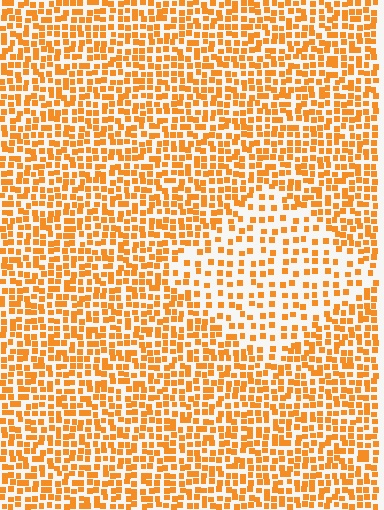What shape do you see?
I see a diamond.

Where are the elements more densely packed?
The elements are more densely packed outside the diamond boundary.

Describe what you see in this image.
The image contains small orange elements arranged at two different densities. A diamond-shaped region is visible where the elements are less densely packed than the surrounding area.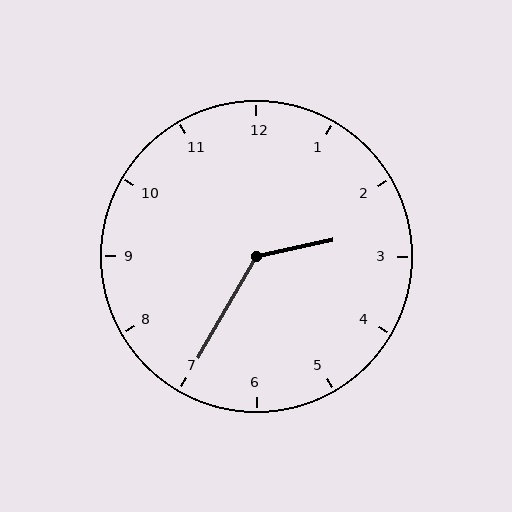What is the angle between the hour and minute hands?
Approximately 132 degrees.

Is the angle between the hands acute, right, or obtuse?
It is obtuse.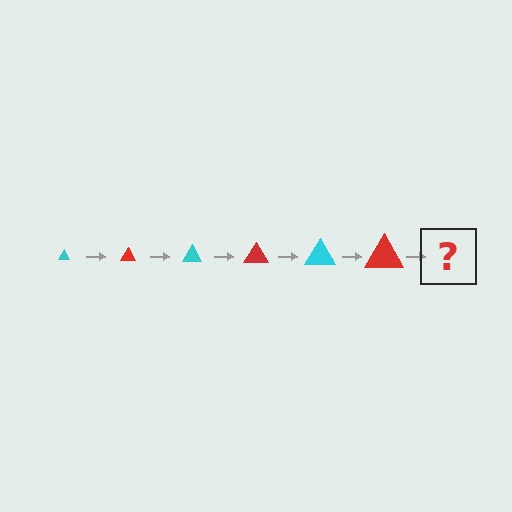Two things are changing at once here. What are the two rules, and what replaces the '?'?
The two rules are that the triangle grows larger each step and the color cycles through cyan and red. The '?' should be a cyan triangle, larger than the previous one.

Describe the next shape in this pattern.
It should be a cyan triangle, larger than the previous one.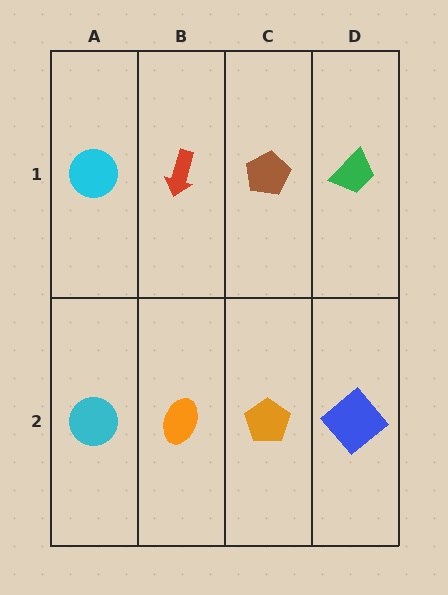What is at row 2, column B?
An orange ellipse.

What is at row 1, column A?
A cyan circle.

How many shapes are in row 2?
4 shapes.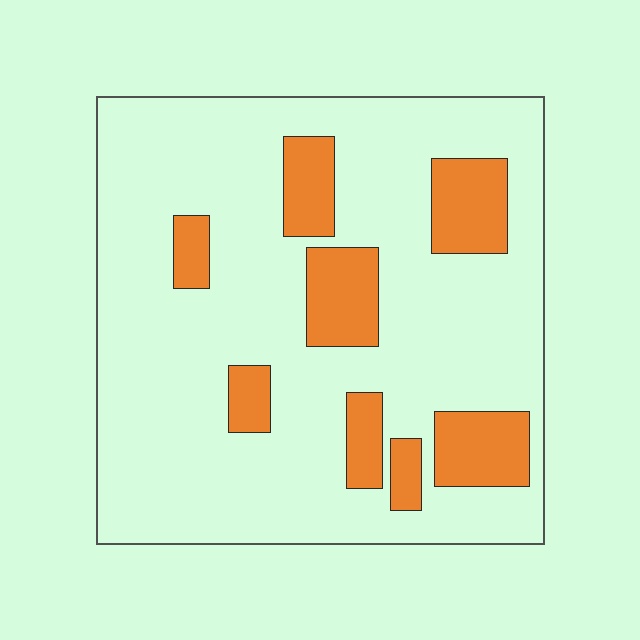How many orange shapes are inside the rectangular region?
8.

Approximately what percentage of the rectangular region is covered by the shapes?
Approximately 20%.